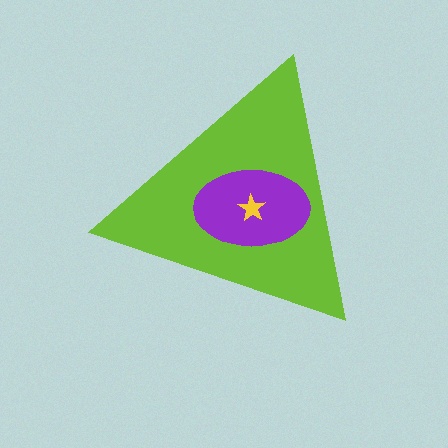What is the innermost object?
The yellow star.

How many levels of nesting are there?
3.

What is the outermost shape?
The lime triangle.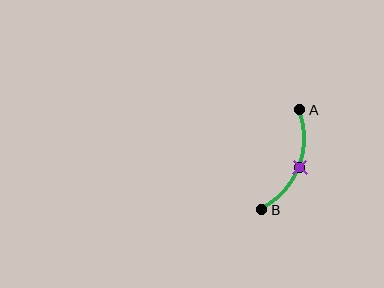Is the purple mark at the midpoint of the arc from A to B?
Yes. The purple mark lies on the arc at equal arc-length from both A and B — it is the arc midpoint.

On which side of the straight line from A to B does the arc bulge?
The arc bulges to the right of the straight line connecting A and B.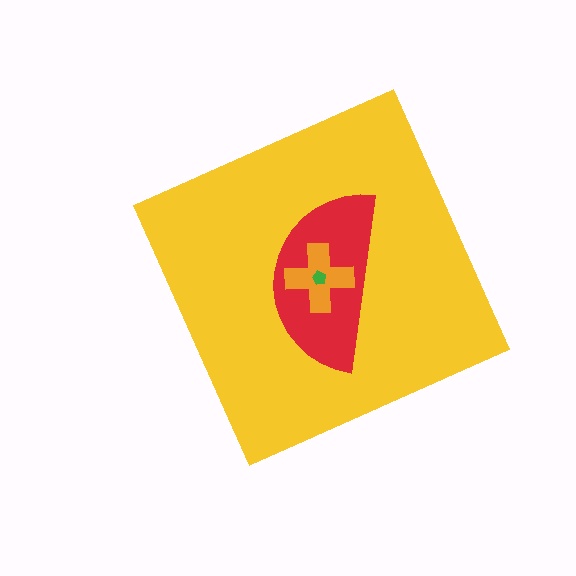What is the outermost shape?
The yellow diamond.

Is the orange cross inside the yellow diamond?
Yes.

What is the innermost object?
The green pentagon.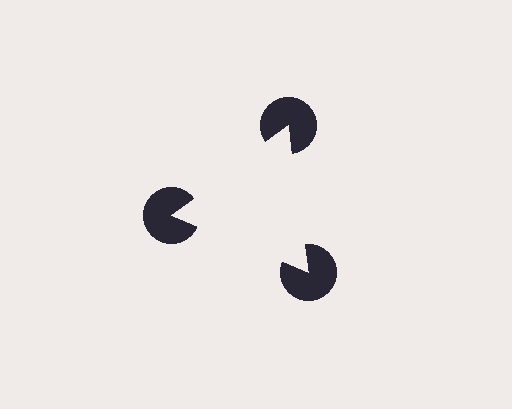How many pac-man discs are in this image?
There are 3 — one at each vertex of the illusory triangle.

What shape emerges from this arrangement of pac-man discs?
An illusory triangle — its edges are inferred from the aligned wedge cuts in the pac-man discs, not physically drawn.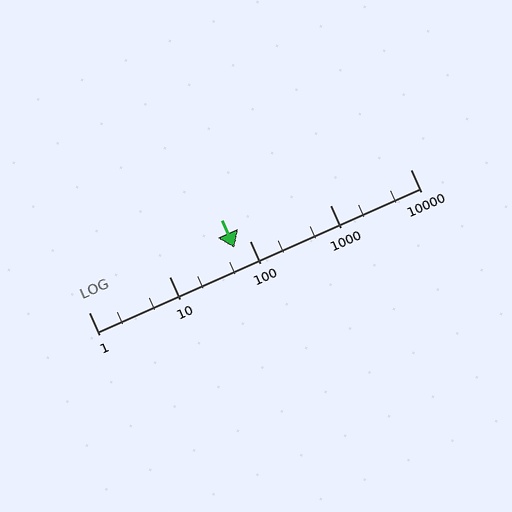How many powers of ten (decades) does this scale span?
The scale spans 4 decades, from 1 to 10000.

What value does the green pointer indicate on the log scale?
The pointer indicates approximately 65.